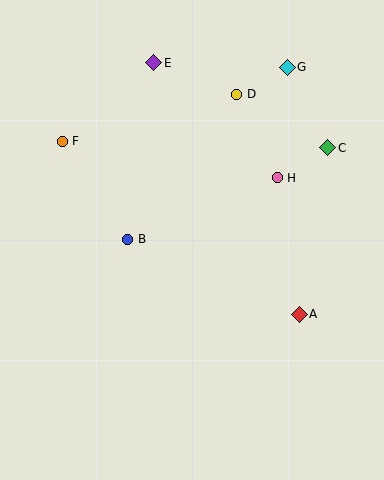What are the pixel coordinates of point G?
Point G is at (287, 67).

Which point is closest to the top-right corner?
Point G is closest to the top-right corner.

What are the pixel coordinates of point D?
Point D is at (237, 94).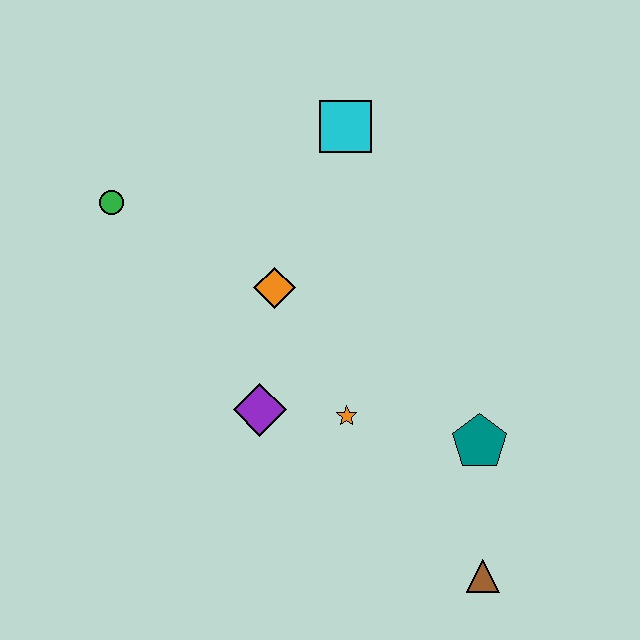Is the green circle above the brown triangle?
Yes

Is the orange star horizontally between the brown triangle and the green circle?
Yes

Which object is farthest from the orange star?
The green circle is farthest from the orange star.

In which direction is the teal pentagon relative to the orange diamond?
The teal pentagon is to the right of the orange diamond.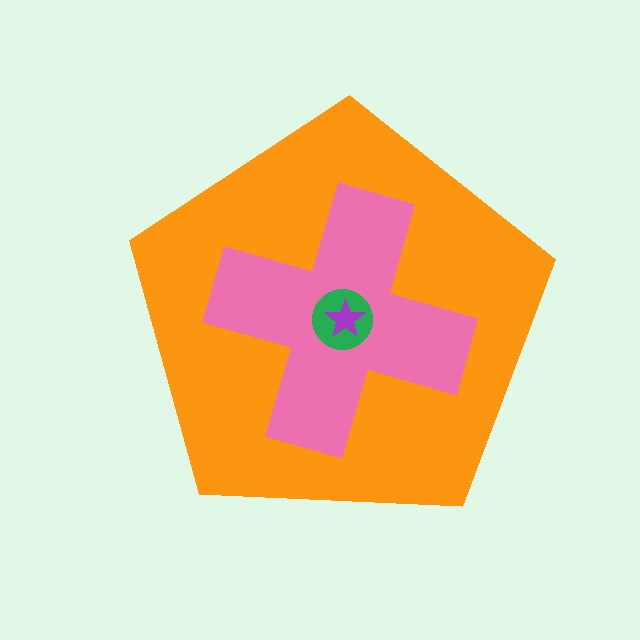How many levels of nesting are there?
4.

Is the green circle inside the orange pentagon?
Yes.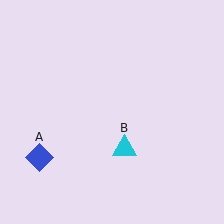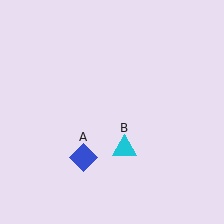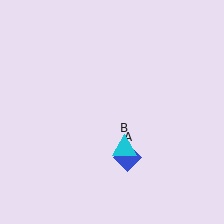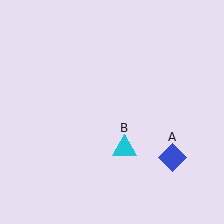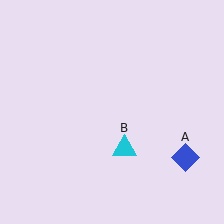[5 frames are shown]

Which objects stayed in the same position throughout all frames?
Cyan triangle (object B) remained stationary.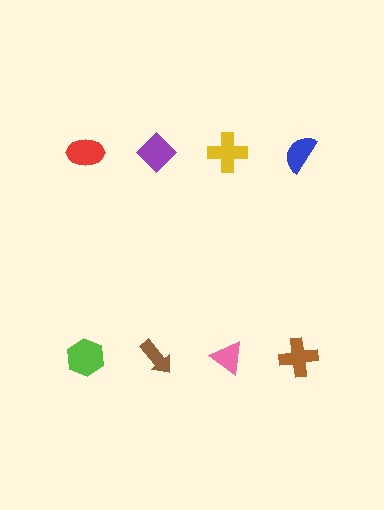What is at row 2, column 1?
A lime hexagon.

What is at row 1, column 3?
A yellow cross.